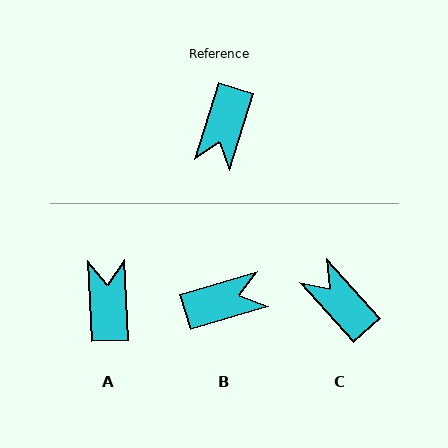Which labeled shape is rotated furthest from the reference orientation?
A, about 160 degrees away.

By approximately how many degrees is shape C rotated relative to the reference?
Approximately 120 degrees clockwise.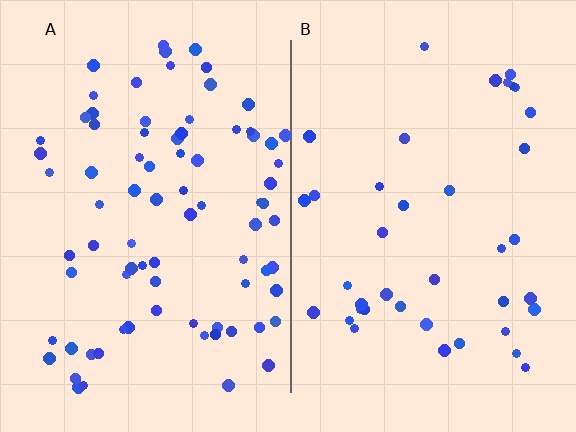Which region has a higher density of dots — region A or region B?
A (the left).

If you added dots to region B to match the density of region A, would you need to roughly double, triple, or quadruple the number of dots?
Approximately double.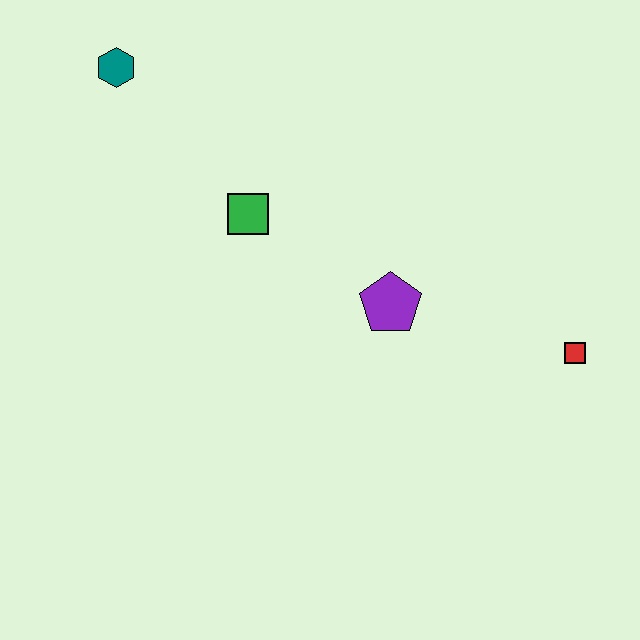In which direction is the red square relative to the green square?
The red square is to the right of the green square.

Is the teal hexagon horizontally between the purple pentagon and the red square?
No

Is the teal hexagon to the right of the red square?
No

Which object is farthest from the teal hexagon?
The red square is farthest from the teal hexagon.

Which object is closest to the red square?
The purple pentagon is closest to the red square.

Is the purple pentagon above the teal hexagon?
No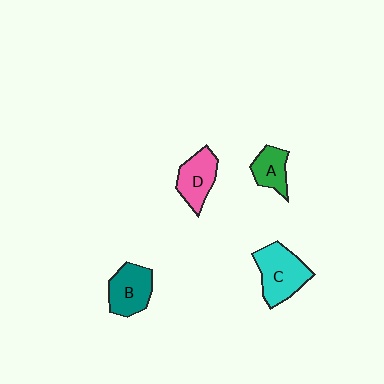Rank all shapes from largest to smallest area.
From largest to smallest: C (cyan), B (teal), D (pink), A (green).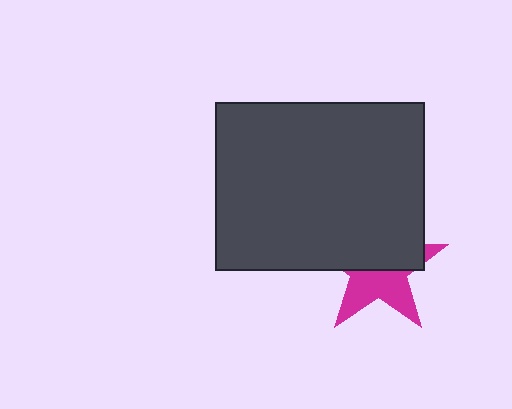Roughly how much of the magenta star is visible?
A small part of it is visible (roughly 45%).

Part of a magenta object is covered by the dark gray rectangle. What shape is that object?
It is a star.